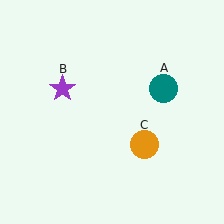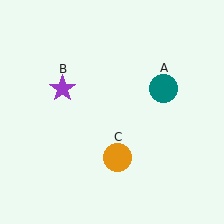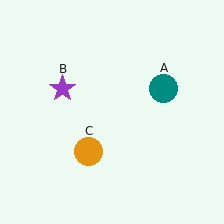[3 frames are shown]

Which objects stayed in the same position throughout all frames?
Teal circle (object A) and purple star (object B) remained stationary.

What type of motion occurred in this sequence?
The orange circle (object C) rotated clockwise around the center of the scene.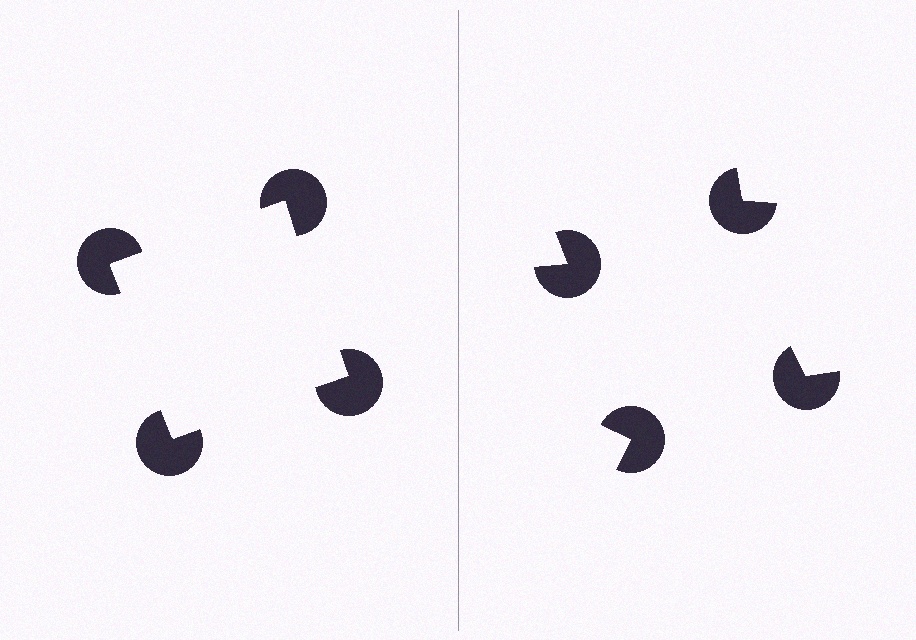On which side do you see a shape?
An illusory square appears on the left side. On the right side the wedge cuts are rotated, so no coherent shape forms.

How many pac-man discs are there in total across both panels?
8 — 4 on each side.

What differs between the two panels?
The pac-man discs are positioned identically on both sides; only the wedge orientations differ. On the left they align to a square; on the right they are misaligned.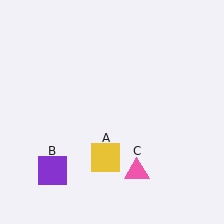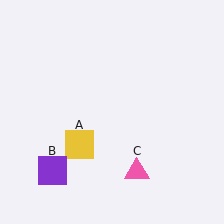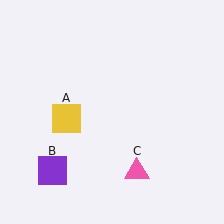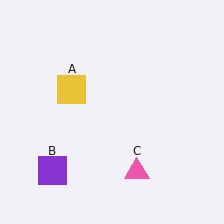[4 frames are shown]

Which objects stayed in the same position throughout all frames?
Purple square (object B) and pink triangle (object C) remained stationary.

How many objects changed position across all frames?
1 object changed position: yellow square (object A).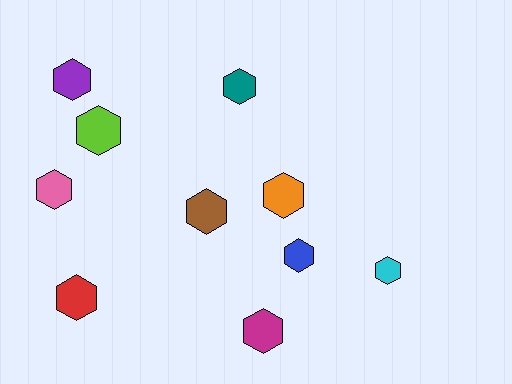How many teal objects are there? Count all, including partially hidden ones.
There is 1 teal object.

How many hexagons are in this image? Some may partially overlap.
There are 10 hexagons.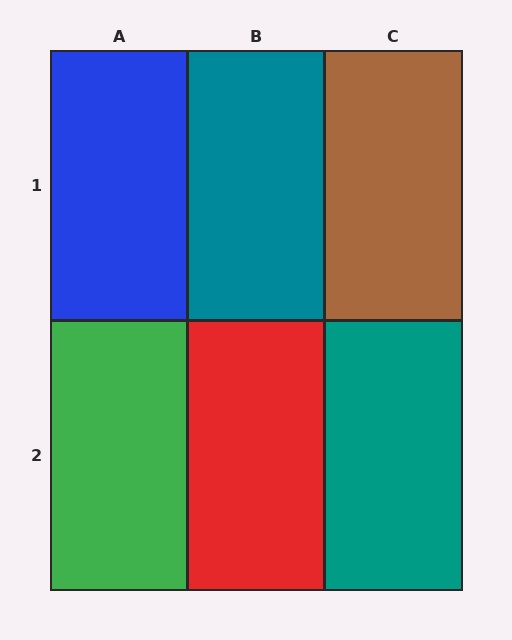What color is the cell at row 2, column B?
Red.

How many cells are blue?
1 cell is blue.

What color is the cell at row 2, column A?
Green.